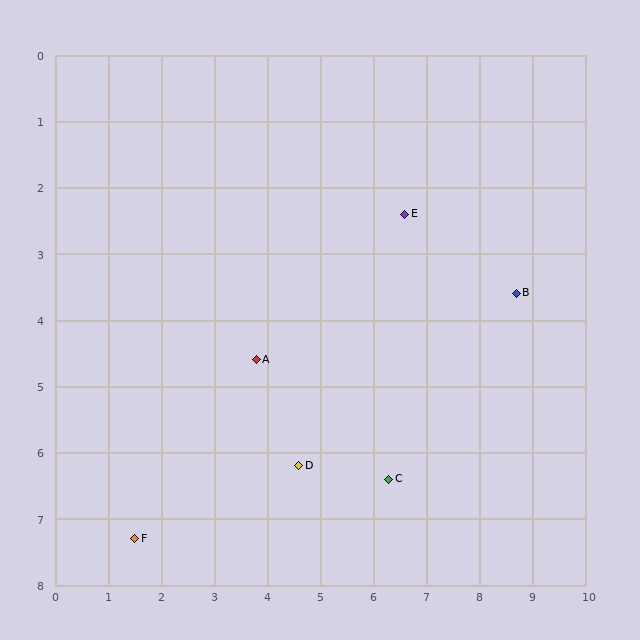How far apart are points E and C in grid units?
Points E and C are about 4.0 grid units apart.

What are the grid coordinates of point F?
Point F is at approximately (1.5, 7.3).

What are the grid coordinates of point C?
Point C is at approximately (6.3, 6.4).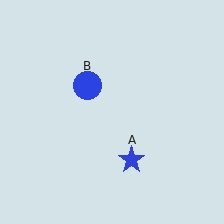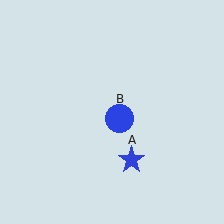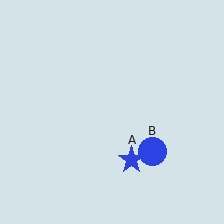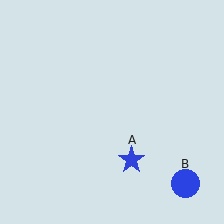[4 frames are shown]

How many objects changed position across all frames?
1 object changed position: blue circle (object B).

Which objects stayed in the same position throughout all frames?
Blue star (object A) remained stationary.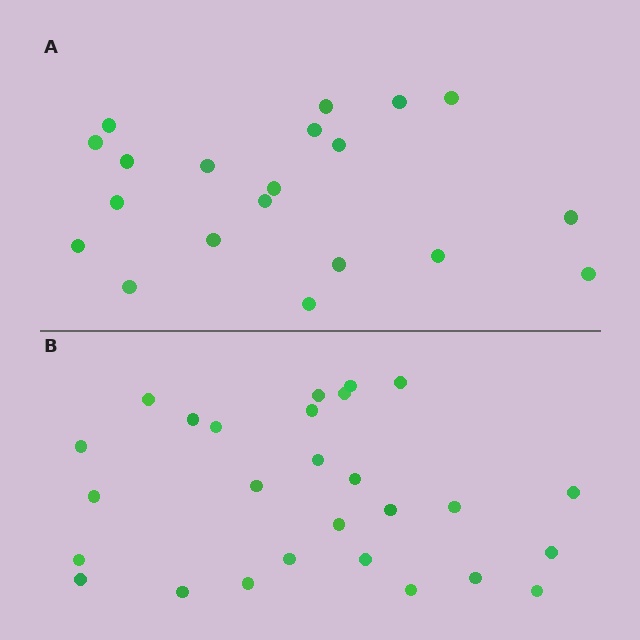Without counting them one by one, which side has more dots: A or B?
Region B (the bottom region) has more dots.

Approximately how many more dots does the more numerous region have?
Region B has roughly 8 or so more dots than region A.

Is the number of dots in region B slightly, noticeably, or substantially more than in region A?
Region B has noticeably more, but not dramatically so. The ratio is roughly 1.4 to 1.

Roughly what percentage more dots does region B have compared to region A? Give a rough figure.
About 35% more.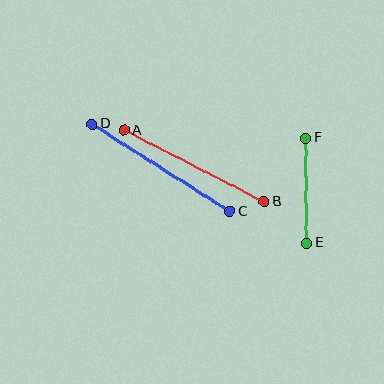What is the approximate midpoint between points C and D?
The midpoint is at approximately (161, 168) pixels.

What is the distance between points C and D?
The distance is approximately 163 pixels.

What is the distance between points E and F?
The distance is approximately 105 pixels.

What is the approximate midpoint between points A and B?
The midpoint is at approximately (194, 166) pixels.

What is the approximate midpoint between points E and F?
The midpoint is at approximately (306, 191) pixels.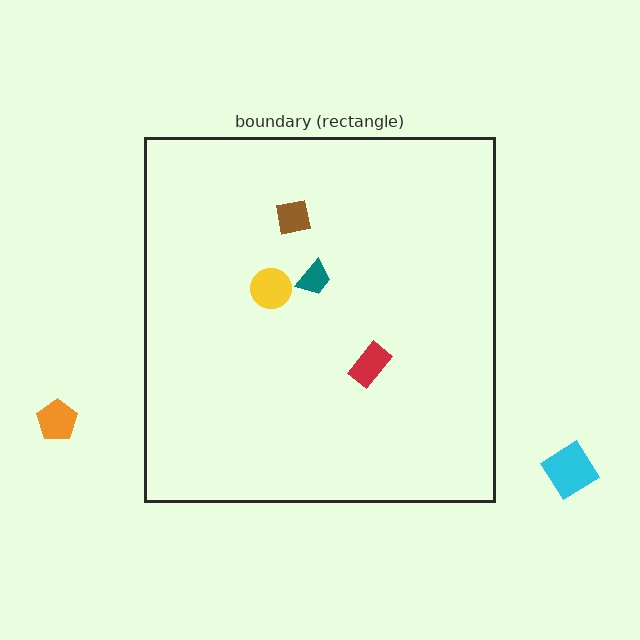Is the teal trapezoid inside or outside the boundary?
Inside.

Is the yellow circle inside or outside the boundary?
Inside.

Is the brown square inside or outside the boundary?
Inside.